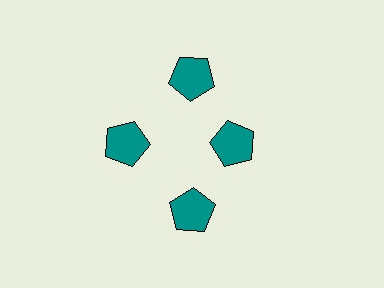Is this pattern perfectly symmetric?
No. The 4 teal pentagons are arranged in a ring, but one element near the 3 o'clock position is pulled inward toward the center, breaking the 4-fold rotational symmetry.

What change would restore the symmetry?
The symmetry would be restored by moving it outward, back onto the ring so that all 4 pentagons sit at equal angles and equal distance from the center.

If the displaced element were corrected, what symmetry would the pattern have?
It would have 4-fold rotational symmetry — the pattern would map onto itself every 90 degrees.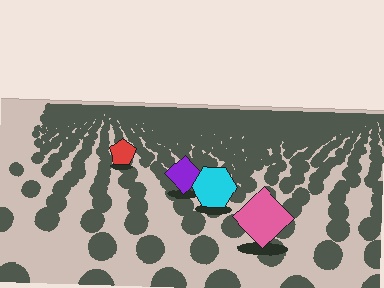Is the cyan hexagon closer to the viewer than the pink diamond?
No. The pink diamond is closer — you can tell from the texture gradient: the ground texture is coarser near it.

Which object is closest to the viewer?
The pink diamond is closest. The texture marks near it are larger and more spread out.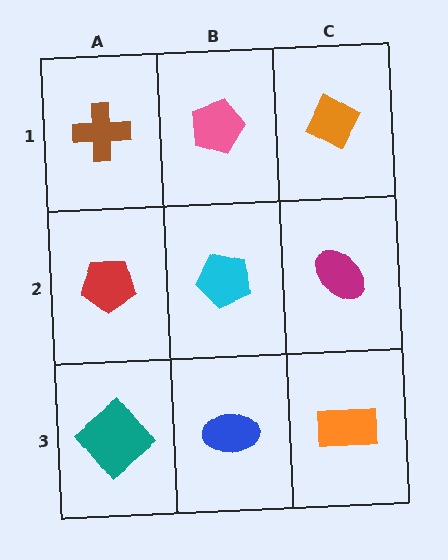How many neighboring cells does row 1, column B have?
3.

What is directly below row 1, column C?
A magenta ellipse.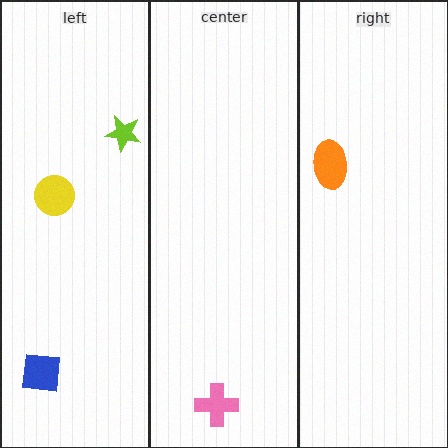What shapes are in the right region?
The orange ellipse.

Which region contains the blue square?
The left region.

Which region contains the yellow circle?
The left region.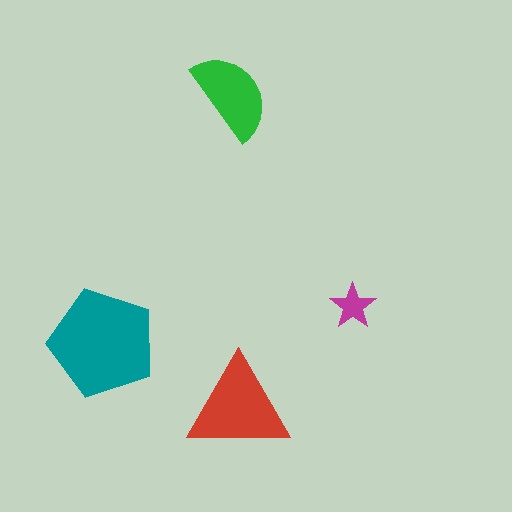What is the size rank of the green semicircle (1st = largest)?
3rd.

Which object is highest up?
The green semicircle is topmost.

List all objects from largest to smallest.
The teal pentagon, the red triangle, the green semicircle, the magenta star.